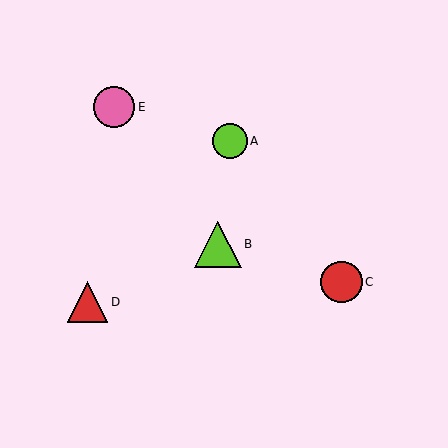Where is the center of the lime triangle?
The center of the lime triangle is at (218, 244).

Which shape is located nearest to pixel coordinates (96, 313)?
The red triangle (labeled D) at (87, 302) is nearest to that location.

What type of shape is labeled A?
Shape A is a lime circle.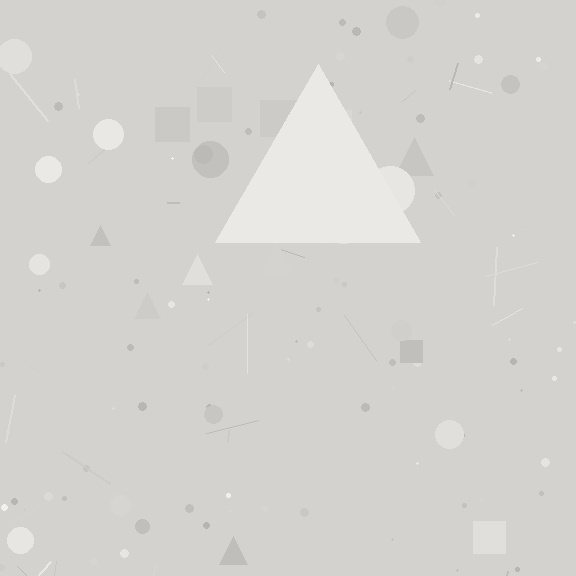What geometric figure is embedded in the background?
A triangle is embedded in the background.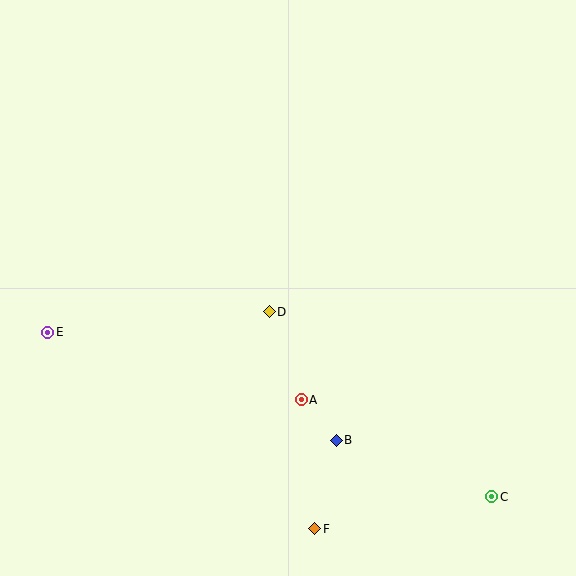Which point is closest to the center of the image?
Point D at (269, 312) is closest to the center.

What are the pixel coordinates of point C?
Point C is at (492, 497).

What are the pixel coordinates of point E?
Point E is at (48, 332).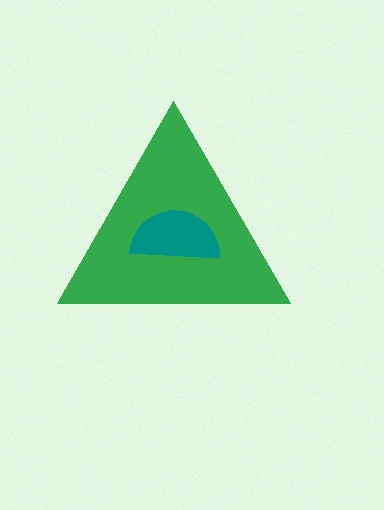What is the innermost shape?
The teal semicircle.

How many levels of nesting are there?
2.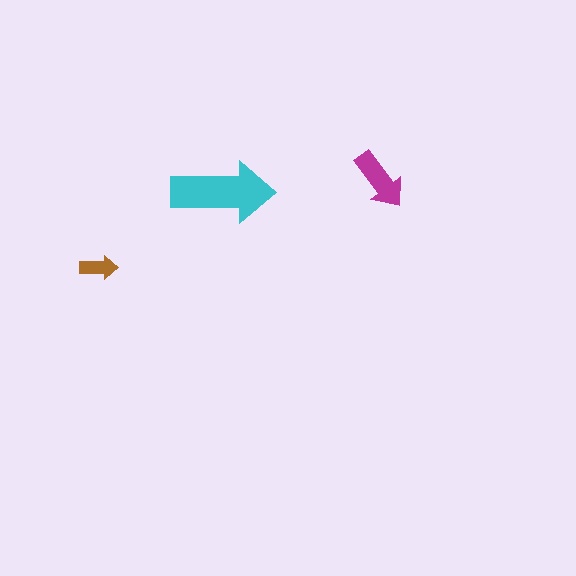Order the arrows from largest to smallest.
the cyan one, the magenta one, the brown one.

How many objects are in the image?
There are 3 objects in the image.